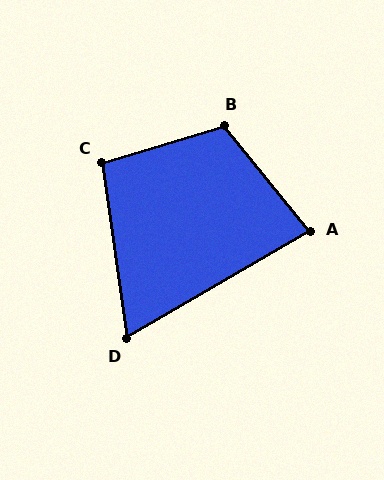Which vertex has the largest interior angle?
B, at approximately 112 degrees.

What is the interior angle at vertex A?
Approximately 81 degrees (acute).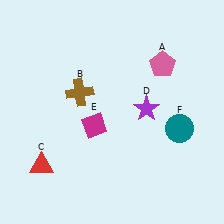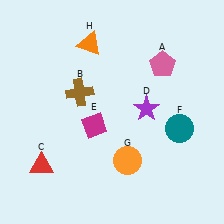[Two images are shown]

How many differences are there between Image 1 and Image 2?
There are 2 differences between the two images.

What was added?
An orange circle (G), an orange triangle (H) were added in Image 2.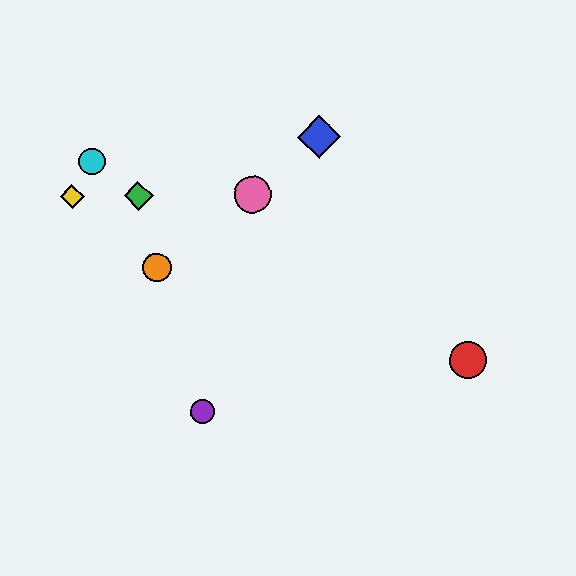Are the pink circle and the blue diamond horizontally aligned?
No, the pink circle is at y≈194 and the blue diamond is at y≈137.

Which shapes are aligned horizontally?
The green diamond, the yellow diamond, the pink circle are aligned horizontally.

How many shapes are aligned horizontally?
3 shapes (the green diamond, the yellow diamond, the pink circle) are aligned horizontally.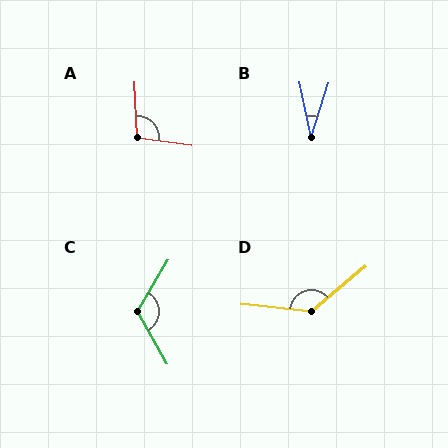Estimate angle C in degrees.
Approximately 120 degrees.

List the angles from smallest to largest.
B (30°), A (101°), C (120°), D (134°).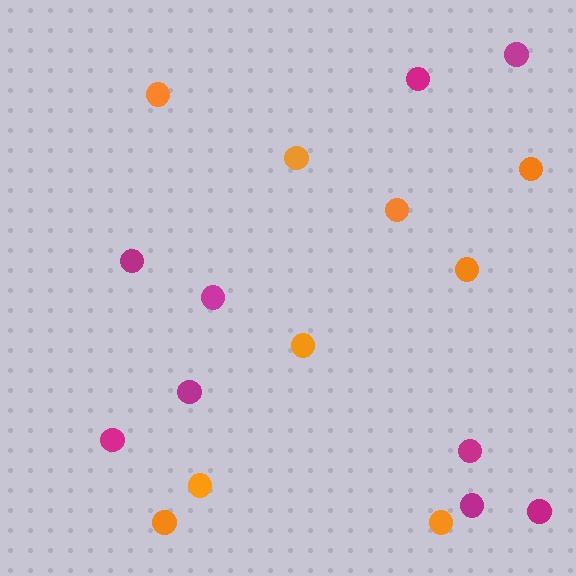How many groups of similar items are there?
There are 2 groups: one group of orange circles (9) and one group of magenta circles (9).